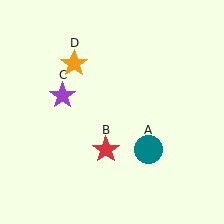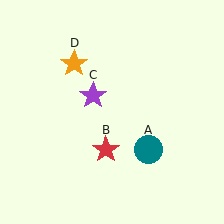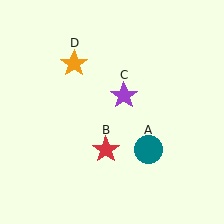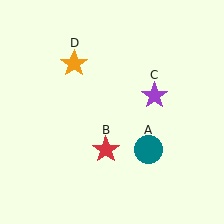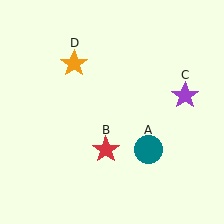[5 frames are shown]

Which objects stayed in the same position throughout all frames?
Teal circle (object A) and red star (object B) and orange star (object D) remained stationary.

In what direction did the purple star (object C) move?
The purple star (object C) moved right.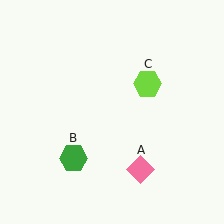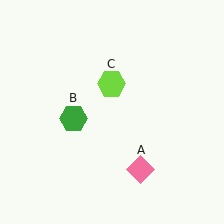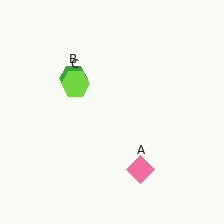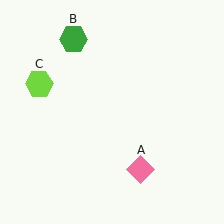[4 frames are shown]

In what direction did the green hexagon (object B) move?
The green hexagon (object B) moved up.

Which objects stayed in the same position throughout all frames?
Pink diamond (object A) remained stationary.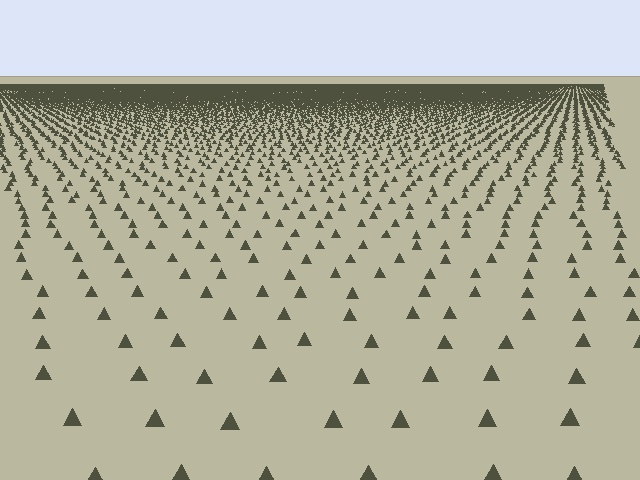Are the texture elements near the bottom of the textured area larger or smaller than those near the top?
Larger. Near the bottom, elements are closer to the viewer and appear at a bigger on-screen size.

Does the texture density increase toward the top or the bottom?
Density increases toward the top.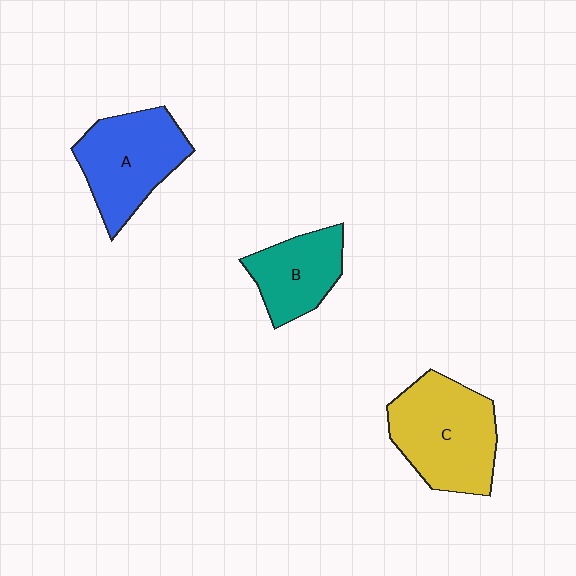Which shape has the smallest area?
Shape B (teal).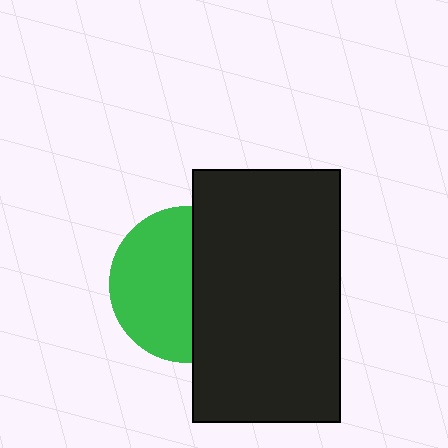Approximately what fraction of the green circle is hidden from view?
Roughly 47% of the green circle is hidden behind the black rectangle.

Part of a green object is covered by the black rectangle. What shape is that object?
It is a circle.